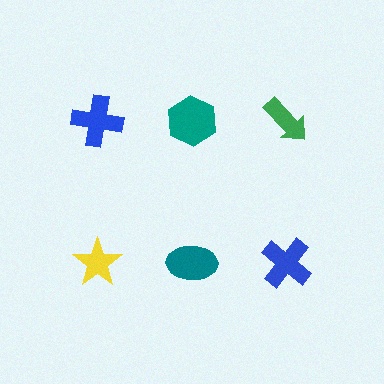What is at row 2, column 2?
A teal ellipse.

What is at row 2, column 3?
A blue cross.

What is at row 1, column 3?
A green arrow.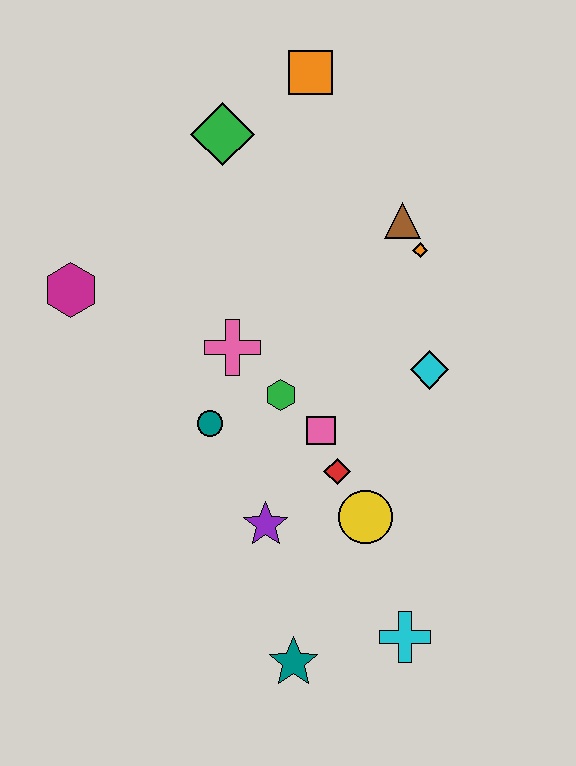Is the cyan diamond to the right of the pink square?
Yes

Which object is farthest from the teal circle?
The orange square is farthest from the teal circle.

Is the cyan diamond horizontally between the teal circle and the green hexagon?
No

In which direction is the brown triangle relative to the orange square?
The brown triangle is below the orange square.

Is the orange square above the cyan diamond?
Yes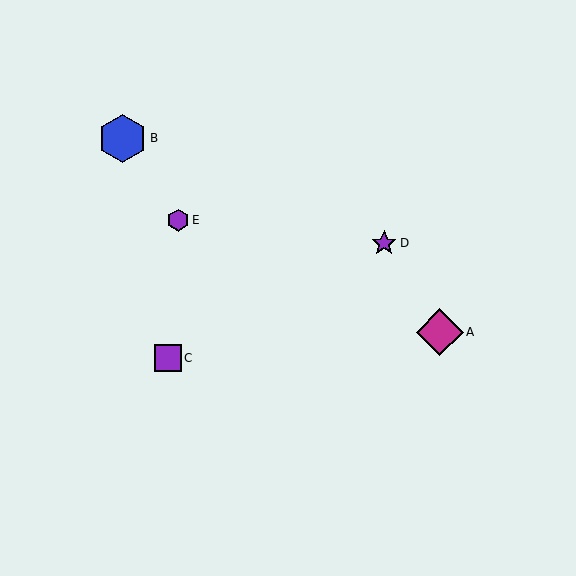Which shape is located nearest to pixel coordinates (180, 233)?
The purple hexagon (labeled E) at (178, 220) is nearest to that location.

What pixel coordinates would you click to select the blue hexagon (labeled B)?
Click at (123, 138) to select the blue hexagon B.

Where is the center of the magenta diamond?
The center of the magenta diamond is at (440, 332).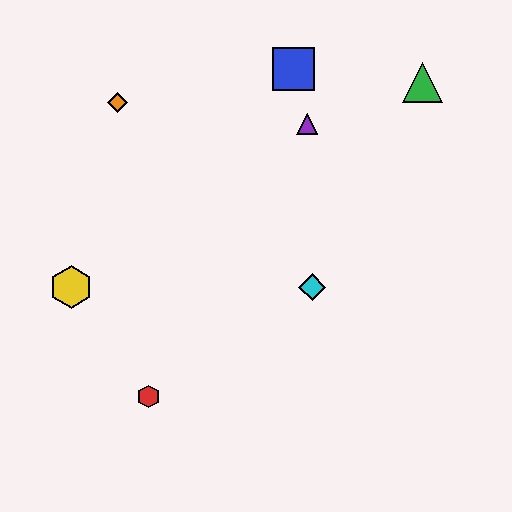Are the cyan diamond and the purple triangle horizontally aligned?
No, the cyan diamond is at y≈287 and the purple triangle is at y≈124.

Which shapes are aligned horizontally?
The yellow hexagon, the cyan diamond are aligned horizontally.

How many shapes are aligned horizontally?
2 shapes (the yellow hexagon, the cyan diamond) are aligned horizontally.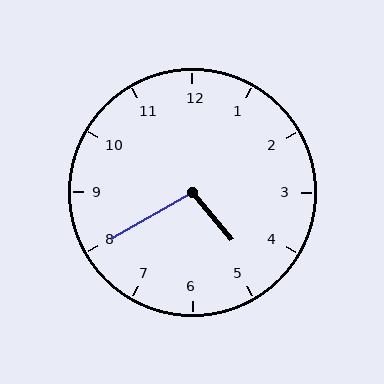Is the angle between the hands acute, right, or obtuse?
It is obtuse.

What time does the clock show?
4:40.